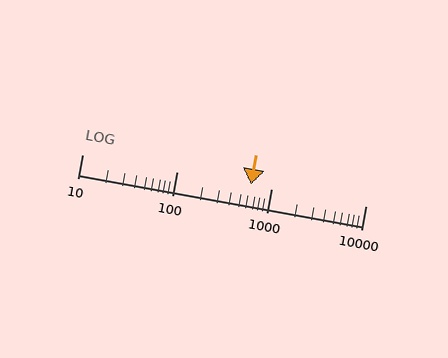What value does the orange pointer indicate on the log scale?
The pointer indicates approximately 610.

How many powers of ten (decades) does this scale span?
The scale spans 3 decades, from 10 to 10000.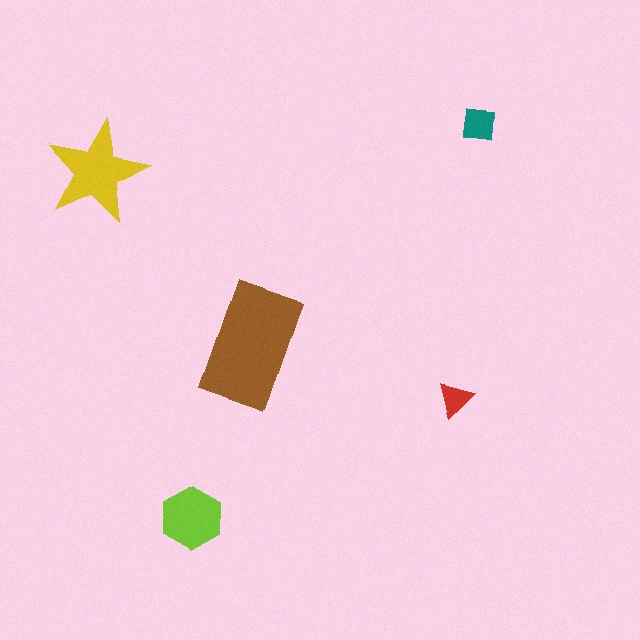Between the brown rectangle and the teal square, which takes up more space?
The brown rectangle.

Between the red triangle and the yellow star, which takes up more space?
The yellow star.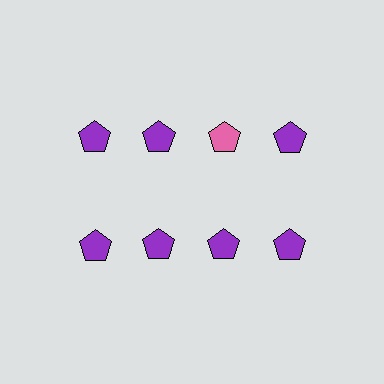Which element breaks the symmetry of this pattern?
The pink pentagon in the top row, center column breaks the symmetry. All other shapes are purple pentagons.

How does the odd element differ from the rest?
It has a different color: pink instead of purple.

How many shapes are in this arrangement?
There are 8 shapes arranged in a grid pattern.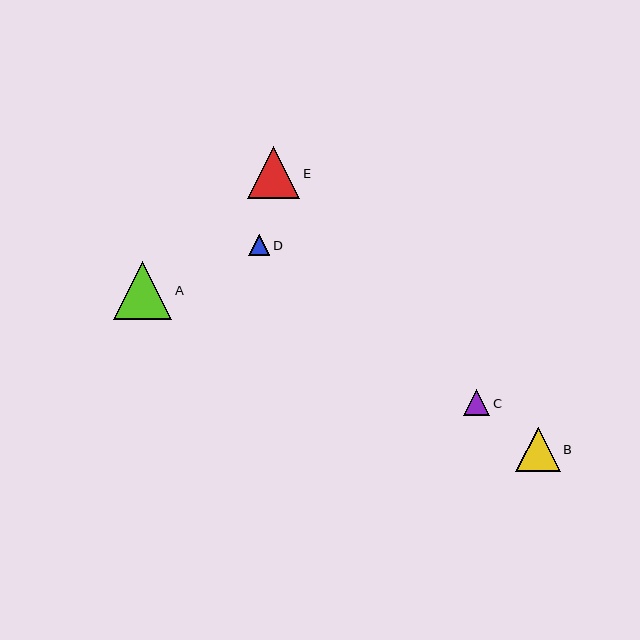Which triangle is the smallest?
Triangle D is the smallest with a size of approximately 21 pixels.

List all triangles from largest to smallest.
From largest to smallest: A, E, B, C, D.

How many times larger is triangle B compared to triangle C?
Triangle B is approximately 1.7 times the size of triangle C.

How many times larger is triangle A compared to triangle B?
Triangle A is approximately 1.3 times the size of triangle B.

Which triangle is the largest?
Triangle A is the largest with a size of approximately 58 pixels.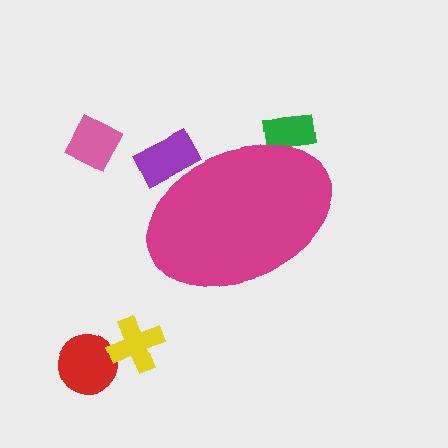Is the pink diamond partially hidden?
No, the pink diamond is fully visible.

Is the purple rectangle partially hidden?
Yes, the purple rectangle is partially hidden behind the magenta ellipse.